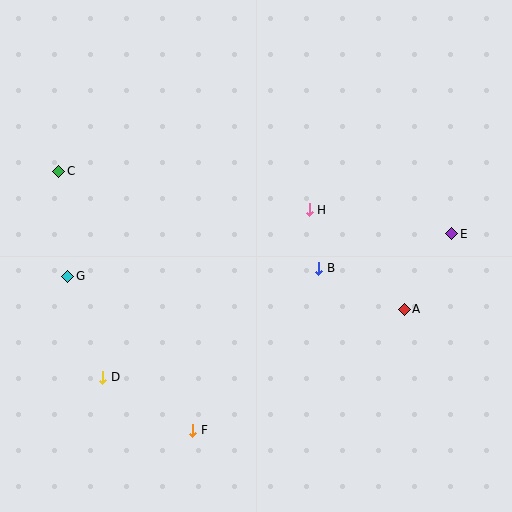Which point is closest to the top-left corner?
Point C is closest to the top-left corner.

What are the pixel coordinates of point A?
Point A is at (404, 309).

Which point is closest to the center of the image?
Point B at (319, 268) is closest to the center.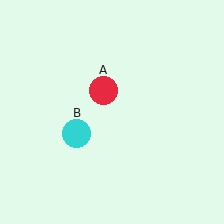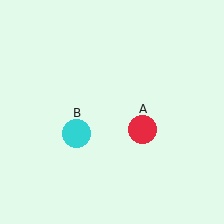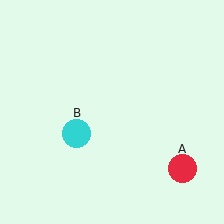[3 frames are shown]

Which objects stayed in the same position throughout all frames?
Cyan circle (object B) remained stationary.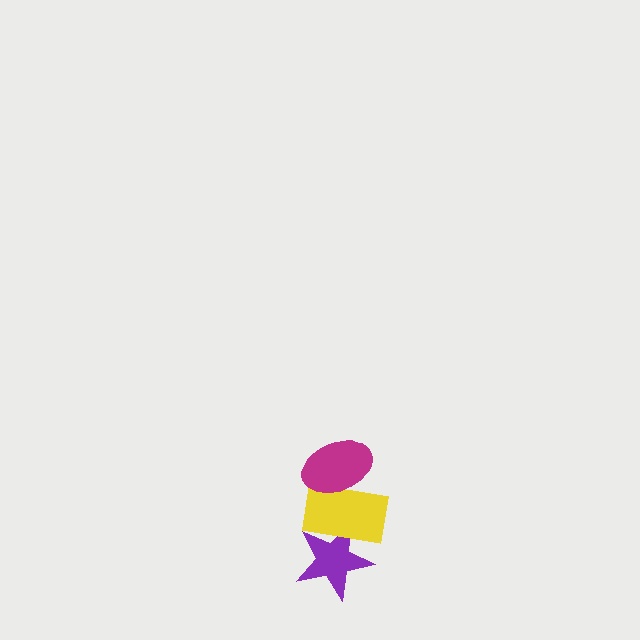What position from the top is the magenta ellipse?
The magenta ellipse is 1st from the top.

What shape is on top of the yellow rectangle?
The magenta ellipse is on top of the yellow rectangle.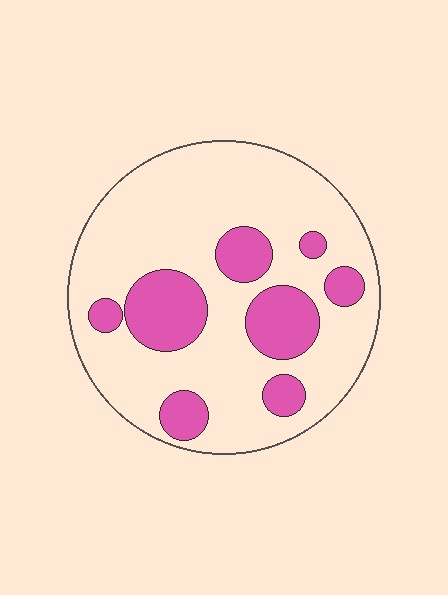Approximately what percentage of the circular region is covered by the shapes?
Approximately 25%.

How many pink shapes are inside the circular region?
8.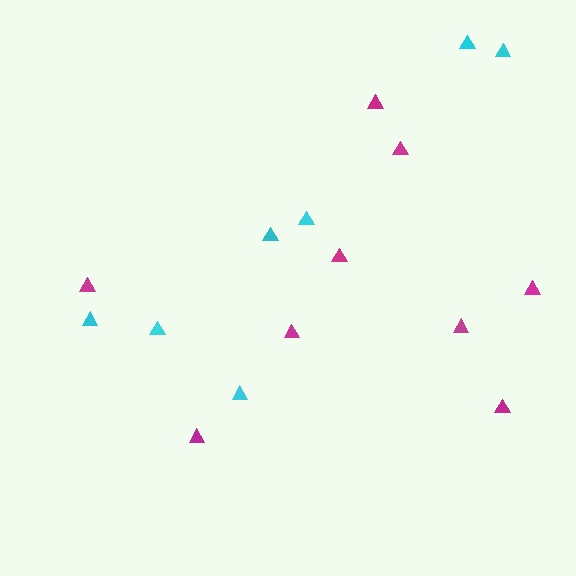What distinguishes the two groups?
There are 2 groups: one group of cyan triangles (7) and one group of magenta triangles (9).